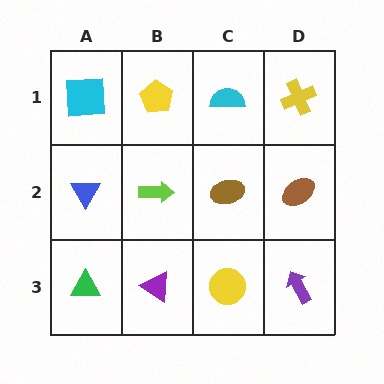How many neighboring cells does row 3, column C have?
3.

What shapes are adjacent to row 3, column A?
A blue triangle (row 2, column A), a purple triangle (row 3, column B).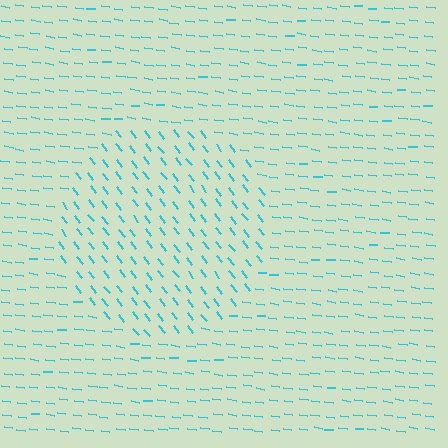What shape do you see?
I see a circle.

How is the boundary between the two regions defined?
The boundary is defined purely by a change in line orientation (approximately 45 degrees difference). All lines are the same color and thickness.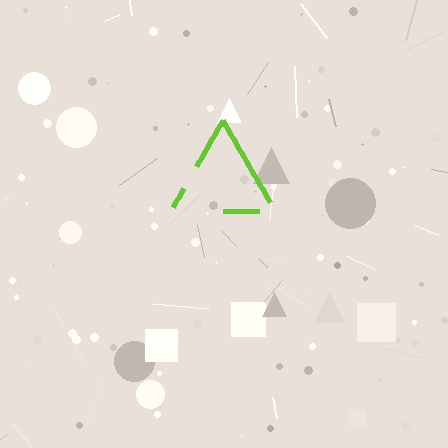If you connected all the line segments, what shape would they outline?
They would outline a triangle.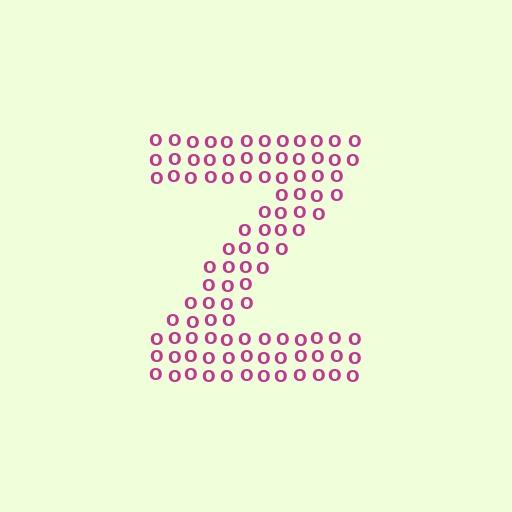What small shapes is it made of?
It is made of small letter O's.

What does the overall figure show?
The overall figure shows the letter Z.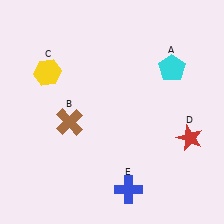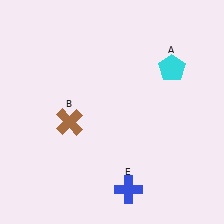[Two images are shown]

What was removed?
The yellow hexagon (C), the red star (D) were removed in Image 2.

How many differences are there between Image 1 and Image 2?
There are 2 differences between the two images.